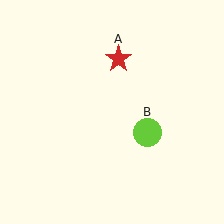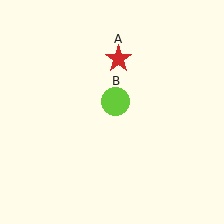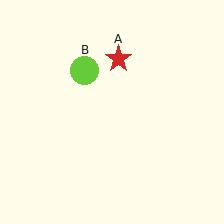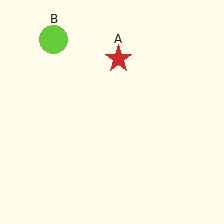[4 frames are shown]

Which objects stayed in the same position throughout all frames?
Red star (object A) remained stationary.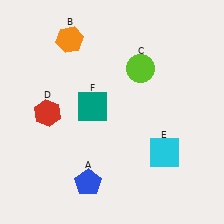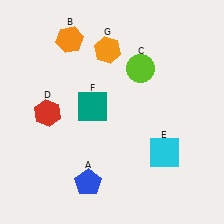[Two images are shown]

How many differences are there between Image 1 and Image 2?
There is 1 difference between the two images.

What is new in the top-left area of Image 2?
An orange hexagon (G) was added in the top-left area of Image 2.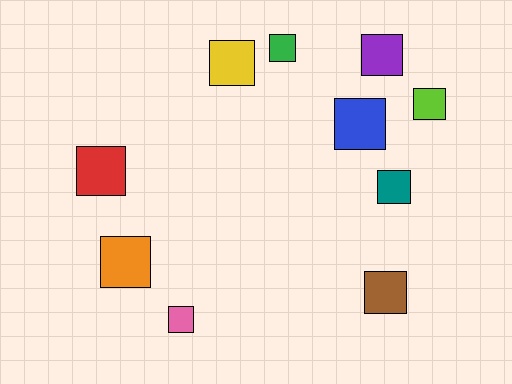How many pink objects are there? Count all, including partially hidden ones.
There is 1 pink object.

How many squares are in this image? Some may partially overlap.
There are 10 squares.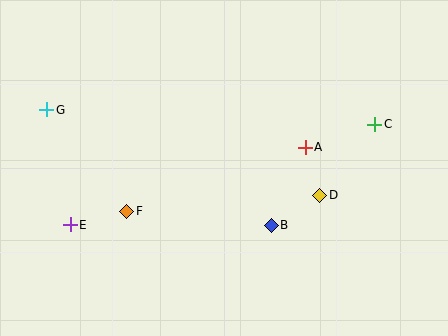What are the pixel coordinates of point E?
Point E is at (70, 225).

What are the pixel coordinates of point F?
Point F is at (127, 211).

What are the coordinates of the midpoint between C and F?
The midpoint between C and F is at (251, 168).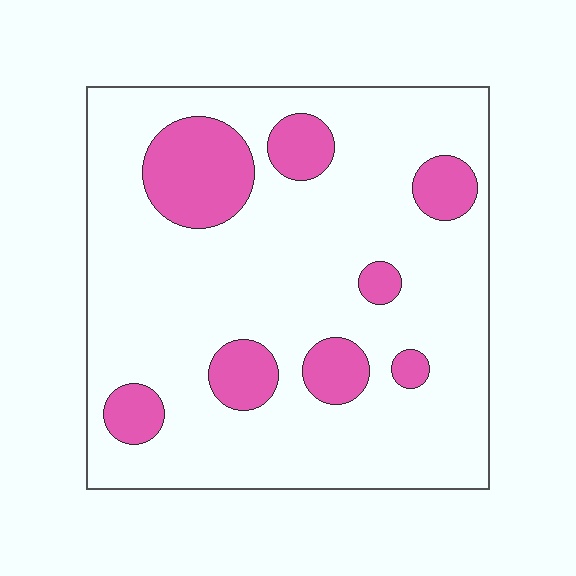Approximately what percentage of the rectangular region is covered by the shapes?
Approximately 20%.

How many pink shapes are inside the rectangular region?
8.